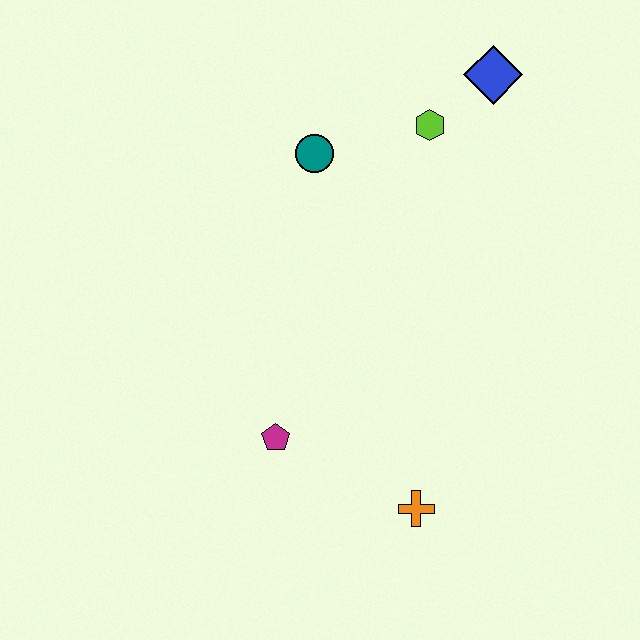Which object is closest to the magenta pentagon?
The orange cross is closest to the magenta pentagon.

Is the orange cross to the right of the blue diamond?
No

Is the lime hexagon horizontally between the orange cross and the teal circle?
No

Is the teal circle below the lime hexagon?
Yes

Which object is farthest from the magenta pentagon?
The blue diamond is farthest from the magenta pentagon.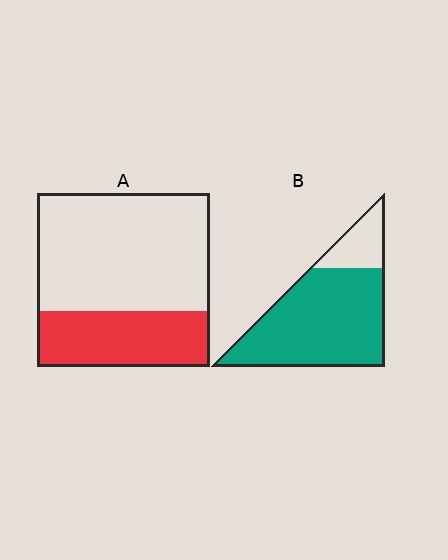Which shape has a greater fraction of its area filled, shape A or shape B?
Shape B.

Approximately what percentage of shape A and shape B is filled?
A is approximately 30% and B is approximately 80%.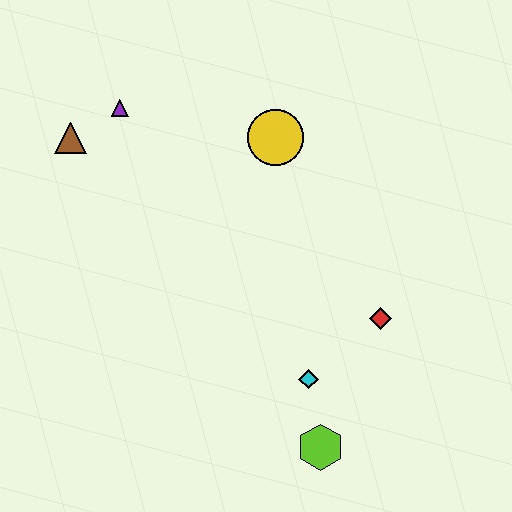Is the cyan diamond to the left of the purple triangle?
No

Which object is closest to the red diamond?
The cyan diamond is closest to the red diamond.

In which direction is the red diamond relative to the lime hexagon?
The red diamond is above the lime hexagon.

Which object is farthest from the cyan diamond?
The brown triangle is farthest from the cyan diamond.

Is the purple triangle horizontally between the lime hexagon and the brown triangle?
Yes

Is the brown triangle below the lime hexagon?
No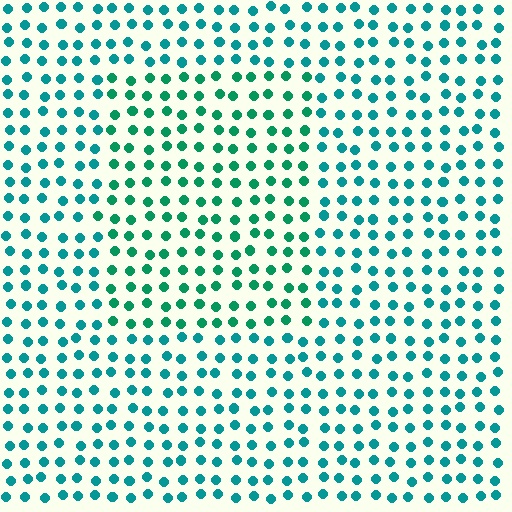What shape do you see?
I see a rectangle.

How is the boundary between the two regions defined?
The boundary is defined purely by a slight shift in hue (about 24 degrees). Spacing, size, and orientation are identical on both sides.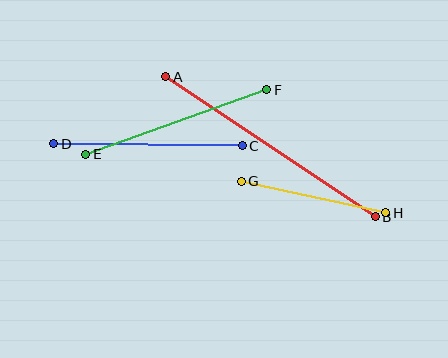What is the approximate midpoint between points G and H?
The midpoint is at approximately (313, 197) pixels.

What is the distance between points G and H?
The distance is approximately 148 pixels.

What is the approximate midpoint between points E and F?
The midpoint is at approximately (176, 122) pixels.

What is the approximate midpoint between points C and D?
The midpoint is at approximately (148, 145) pixels.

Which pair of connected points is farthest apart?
Points A and B are farthest apart.